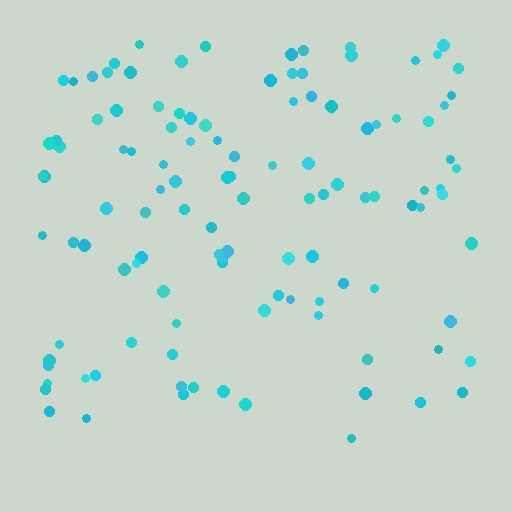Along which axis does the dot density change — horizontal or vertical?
Vertical.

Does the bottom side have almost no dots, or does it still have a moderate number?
Still a moderate number, just noticeably fewer than the top.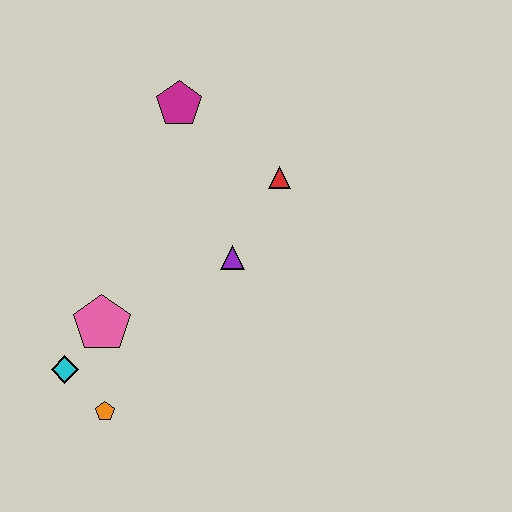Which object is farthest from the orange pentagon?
The magenta pentagon is farthest from the orange pentagon.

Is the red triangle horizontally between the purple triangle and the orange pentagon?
No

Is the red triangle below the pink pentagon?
No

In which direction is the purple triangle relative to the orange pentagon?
The purple triangle is above the orange pentagon.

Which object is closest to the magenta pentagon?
The red triangle is closest to the magenta pentagon.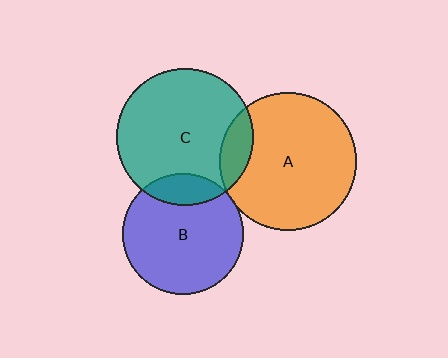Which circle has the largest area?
Circle A (orange).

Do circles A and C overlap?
Yes.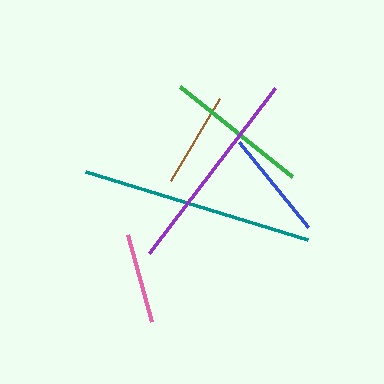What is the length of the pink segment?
The pink segment is approximately 90 pixels long.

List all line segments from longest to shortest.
From longest to shortest: teal, purple, green, blue, brown, pink.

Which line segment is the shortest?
The pink line is the shortest at approximately 90 pixels.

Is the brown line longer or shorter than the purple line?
The purple line is longer than the brown line.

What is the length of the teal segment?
The teal segment is approximately 232 pixels long.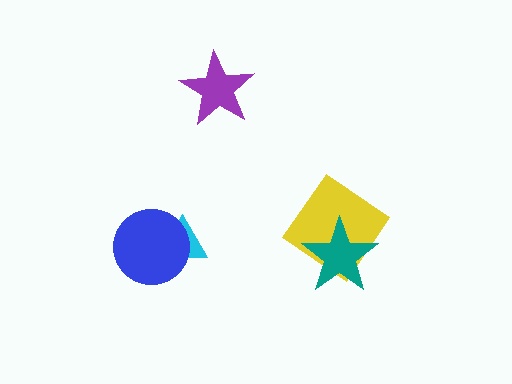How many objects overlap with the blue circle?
1 object overlaps with the blue circle.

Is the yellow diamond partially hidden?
Yes, it is partially covered by another shape.